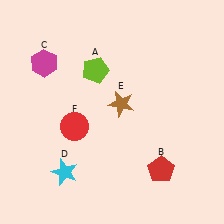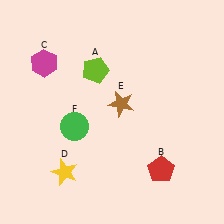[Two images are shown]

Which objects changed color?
D changed from cyan to yellow. F changed from red to green.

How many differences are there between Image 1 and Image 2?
There are 2 differences between the two images.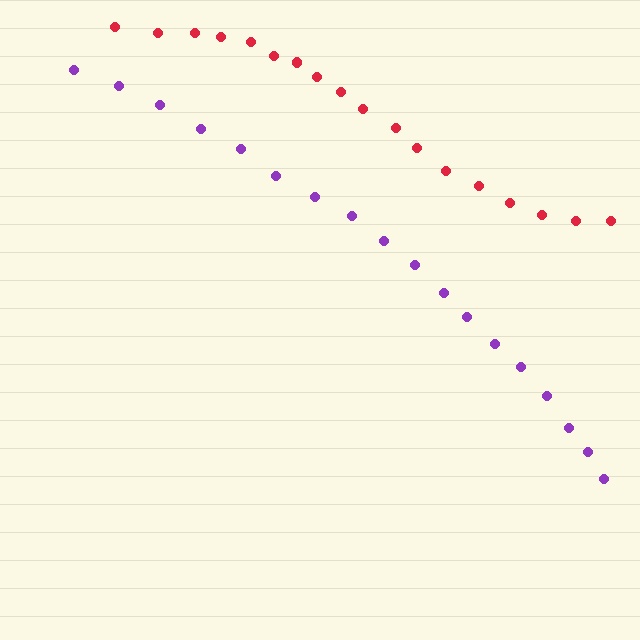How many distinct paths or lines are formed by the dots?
There are 2 distinct paths.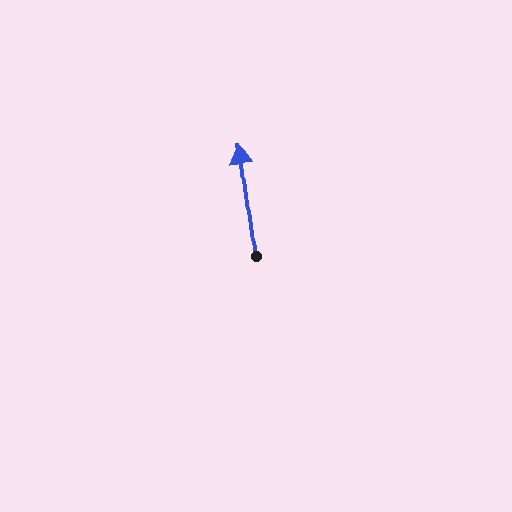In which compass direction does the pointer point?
North.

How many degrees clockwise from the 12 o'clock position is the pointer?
Approximately 353 degrees.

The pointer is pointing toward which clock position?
Roughly 12 o'clock.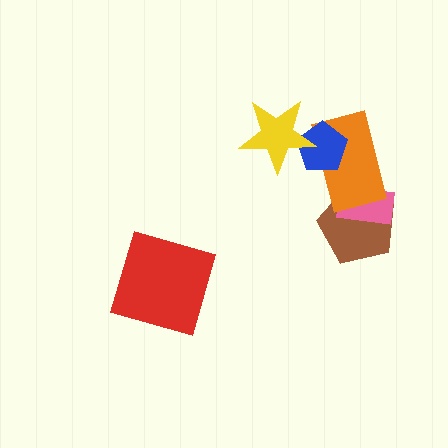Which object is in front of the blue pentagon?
The yellow star is in front of the blue pentagon.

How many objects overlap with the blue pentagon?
2 objects overlap with the blue pentagon.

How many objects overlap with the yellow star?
2 objects overlap with the yellow star.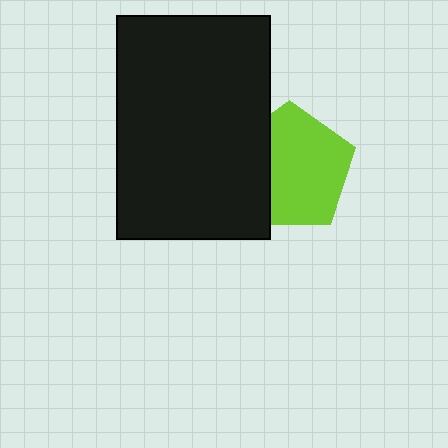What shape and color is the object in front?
The object in front is a black rectangle.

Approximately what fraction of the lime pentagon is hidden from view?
Roughly 31% of the lime pentagon is hidden behind the black rectangle.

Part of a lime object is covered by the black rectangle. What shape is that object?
It is a pentagon.